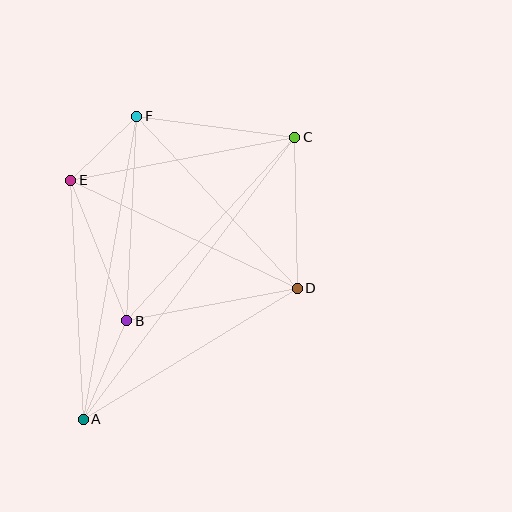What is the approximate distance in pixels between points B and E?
The distance between B and E is approximately 151 pixels.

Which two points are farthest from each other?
Points A and C are farthest from each other.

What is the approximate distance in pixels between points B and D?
The distance between B and D is approximately 174 pixels.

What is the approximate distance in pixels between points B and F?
The distance between B and F is approximately 205 pixels.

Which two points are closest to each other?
Points E and F are closest to each other.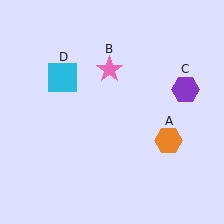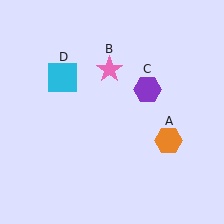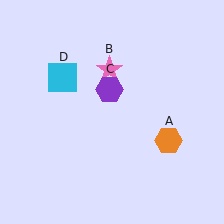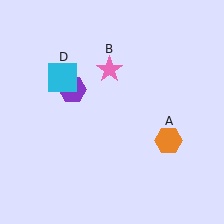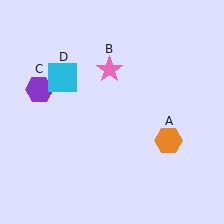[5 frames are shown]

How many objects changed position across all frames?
1 object changed position: purple hexagon (object C).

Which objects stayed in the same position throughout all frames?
Orange hexagon (object A) and pink star (object B) and cyan square (object D) remained stationary.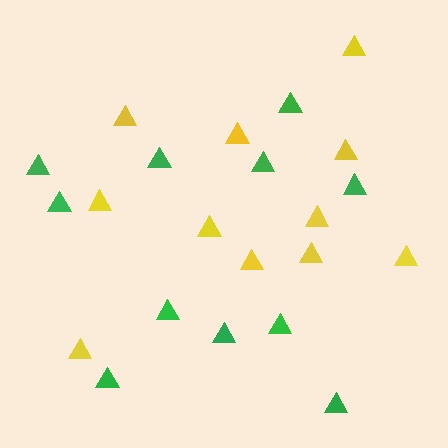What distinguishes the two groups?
There are 2 groups: one group of yellow triangles (11) and one group of green triangles (11).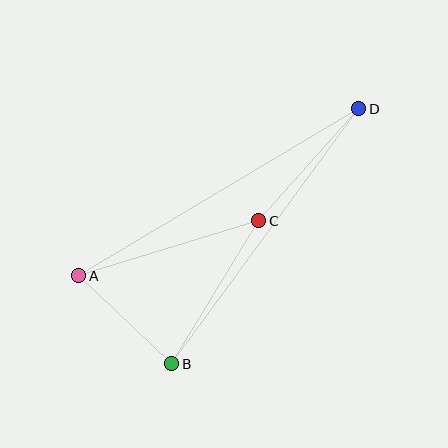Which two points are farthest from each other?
Points A and D are farthest from each other.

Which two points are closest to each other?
Points A and B are closest to each other.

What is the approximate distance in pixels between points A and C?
The distance between A and C is approximately 188 pixels.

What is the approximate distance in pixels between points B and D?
The distance between B and D is approximately 316 pixels.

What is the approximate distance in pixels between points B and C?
The distance between B and C is approximately 167 pixels.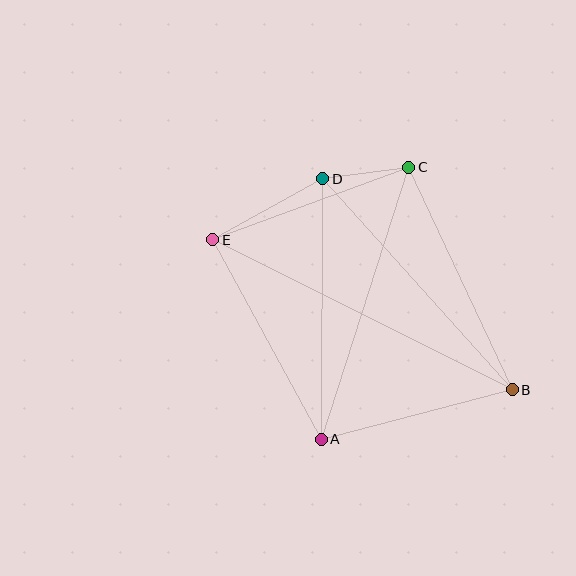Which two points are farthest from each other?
Points B and E are farthest from each other.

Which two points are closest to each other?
Points C and D are closest to each other.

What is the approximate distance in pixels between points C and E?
The distance between C and E is approximately 209 pixels.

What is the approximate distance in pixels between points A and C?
The distance between A and C is approximately 286 pixels.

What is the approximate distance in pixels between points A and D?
The distance between A and D is approximately 260 pixels.